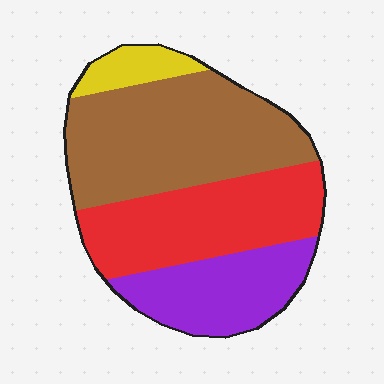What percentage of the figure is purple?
Purple covers roughly 20% of the figure.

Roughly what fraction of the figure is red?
Red covers around 30% of the figure.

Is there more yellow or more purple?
Purple.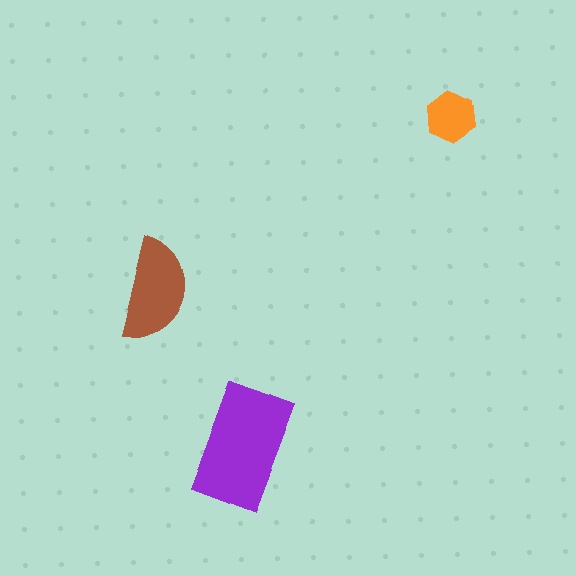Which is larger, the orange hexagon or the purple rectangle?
The purple rectangle.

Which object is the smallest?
The orange hexagon.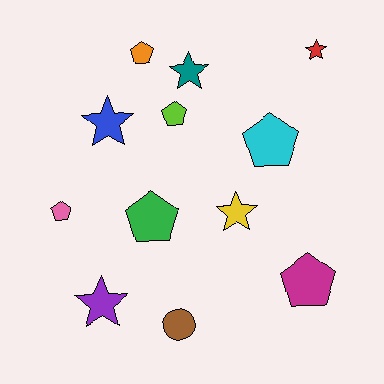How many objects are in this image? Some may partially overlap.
There are 12 objects.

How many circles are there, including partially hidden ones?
There is 1 circle.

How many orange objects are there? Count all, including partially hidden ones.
There is 1 orange object.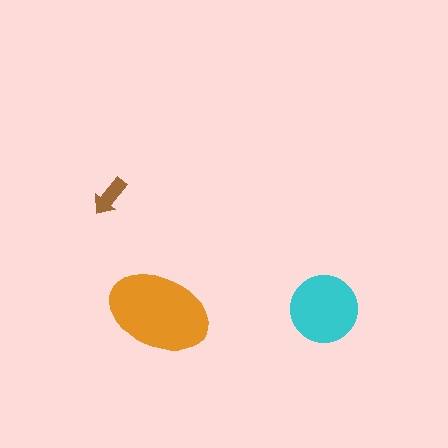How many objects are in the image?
There are 3 objects in the image.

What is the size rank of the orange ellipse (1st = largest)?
1st.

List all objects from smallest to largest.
The brown arrow, the cyan circle, the orange ellipse.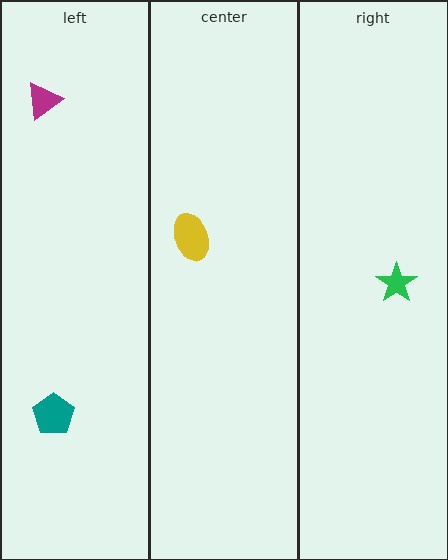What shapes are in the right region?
The green star.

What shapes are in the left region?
The teal pentagon, the magenta triangle.